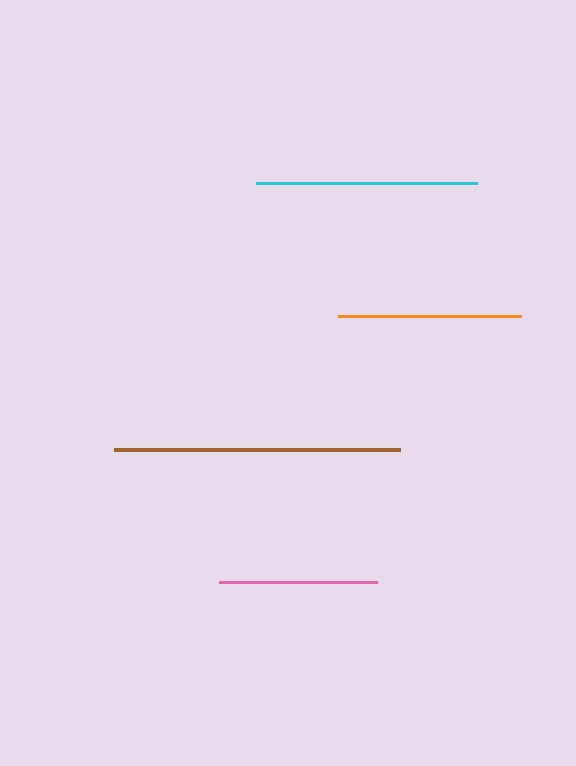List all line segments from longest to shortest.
From longest to shortest: brown, cyan, orange, pink.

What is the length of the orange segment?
The orange segment is approximately 183 pixels long.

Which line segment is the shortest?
The pink line is the shortest at approximately 158 pixels.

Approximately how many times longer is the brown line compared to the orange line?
The brown line is approximately 1.6 times the length of the orange line.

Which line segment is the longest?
The brown line is the longest at approximately 286 pixels.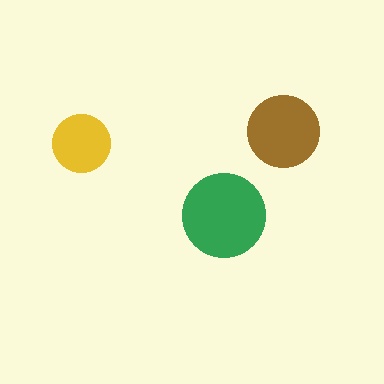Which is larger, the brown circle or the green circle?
The green one.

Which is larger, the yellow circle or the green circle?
The green one.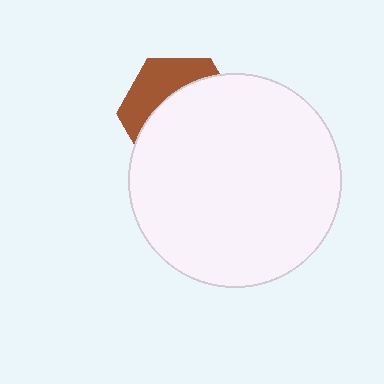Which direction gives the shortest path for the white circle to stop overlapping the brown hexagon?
Moving down gives the shortest separation.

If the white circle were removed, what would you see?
You would see the complete brown hexagon.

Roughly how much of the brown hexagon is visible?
A small part of it is visible (roughly 35%).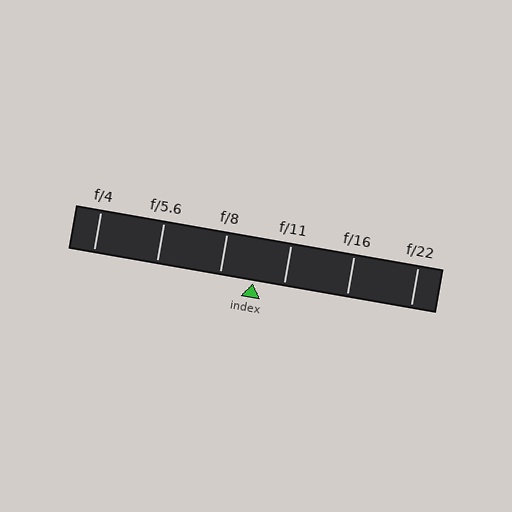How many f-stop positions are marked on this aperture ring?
There are 6 f-stop positions marked.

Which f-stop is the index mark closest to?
The index mark is closest to f/11.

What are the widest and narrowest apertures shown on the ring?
The widest aperture shown is f/4 and the narrowest is f/22.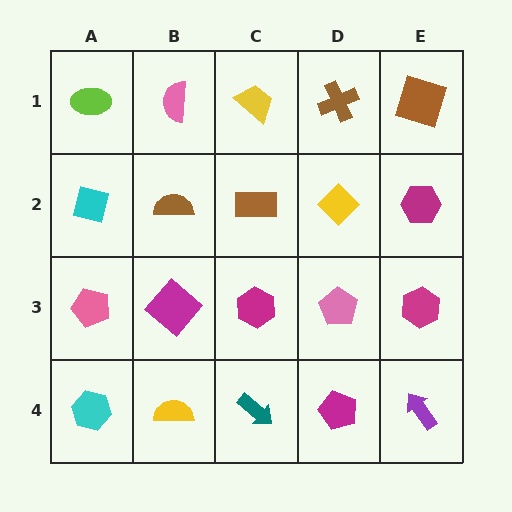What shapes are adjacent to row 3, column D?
A yellow diamond (row 2, column D), a magenta pentagon (row 4, column D), a magenta hexagon (row 3, column C), a magenta hexagon (row 3, column E).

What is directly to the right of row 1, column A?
A pink semicircle.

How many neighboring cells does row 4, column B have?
3.